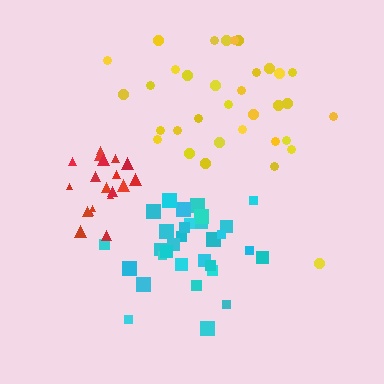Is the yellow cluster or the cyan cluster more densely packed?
Cyan.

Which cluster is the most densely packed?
Red.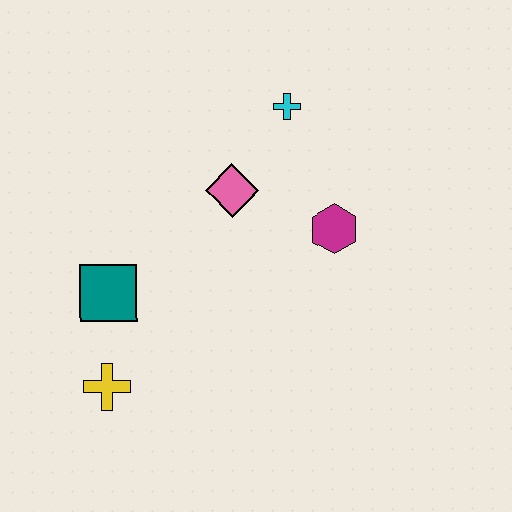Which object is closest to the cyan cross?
The pink diamond is closest to the cyan cross.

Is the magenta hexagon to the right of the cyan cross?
Yes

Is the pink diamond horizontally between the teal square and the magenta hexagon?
Yes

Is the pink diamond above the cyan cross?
No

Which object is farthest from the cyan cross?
The yellow cross is farthest from the cyan cross.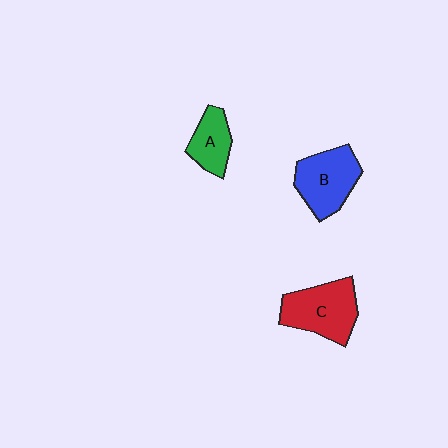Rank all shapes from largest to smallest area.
From largest to smallest: C (red), B (blue), A (green).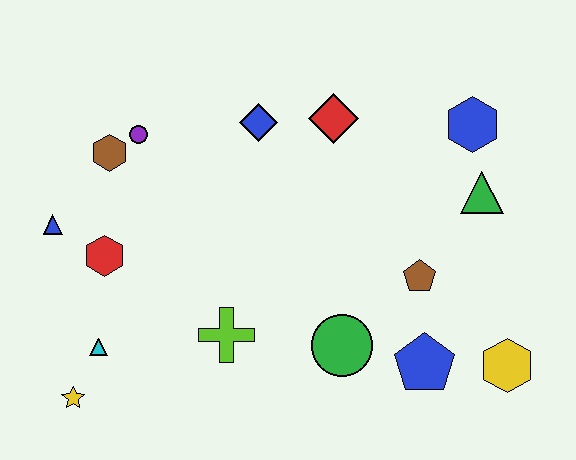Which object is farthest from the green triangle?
The yellow star is farthest from the green triangle.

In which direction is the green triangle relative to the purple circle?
The green triangle is to the right of the purple circle.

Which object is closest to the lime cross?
The green circle is closest to the lime cross.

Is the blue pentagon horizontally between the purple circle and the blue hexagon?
Yes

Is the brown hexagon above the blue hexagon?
No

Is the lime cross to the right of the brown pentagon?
No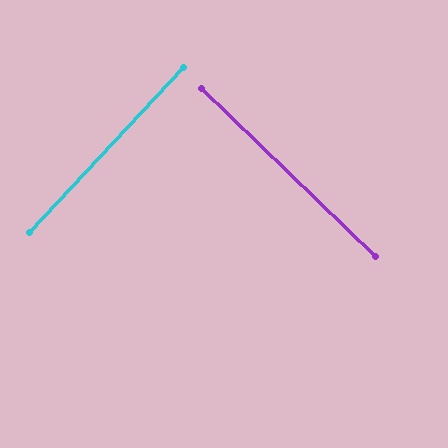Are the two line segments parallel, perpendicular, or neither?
Perpendicular — they meet at approximately 89°.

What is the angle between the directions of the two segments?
Approximately 89 degrees.